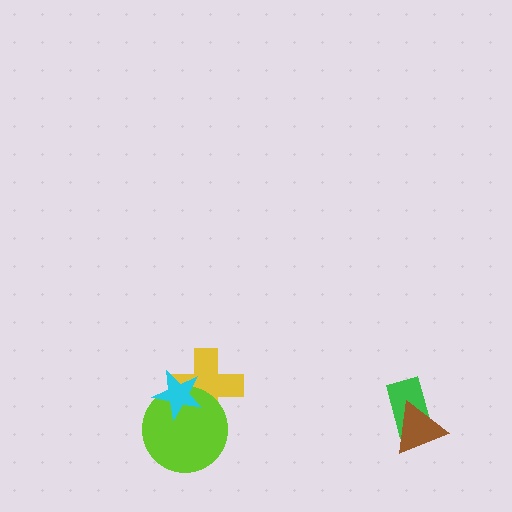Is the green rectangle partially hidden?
Yes, it is partially covered by another shape.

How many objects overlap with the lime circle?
2 objects overlap with the lime circle.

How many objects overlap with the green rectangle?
1 object overlaps with the green rectangle.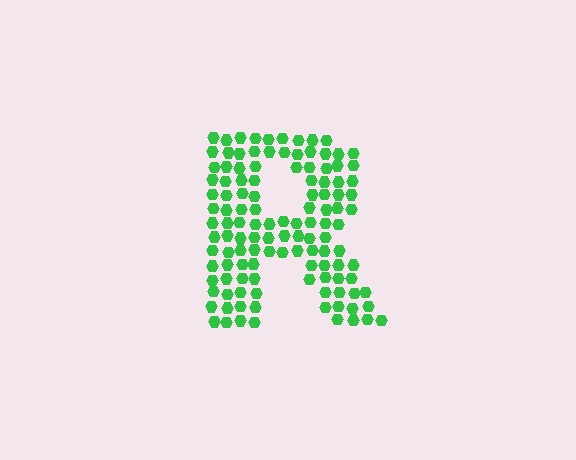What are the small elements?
The small elements are hexagons.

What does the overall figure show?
The overall figure shows the letter R.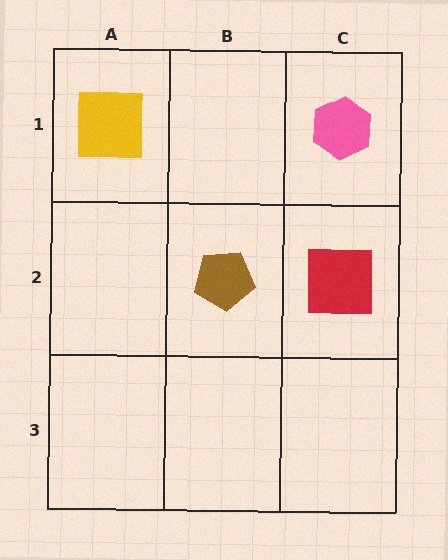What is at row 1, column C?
A pink hexagon.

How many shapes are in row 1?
2 shapes.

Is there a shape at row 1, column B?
No, that cell is empty.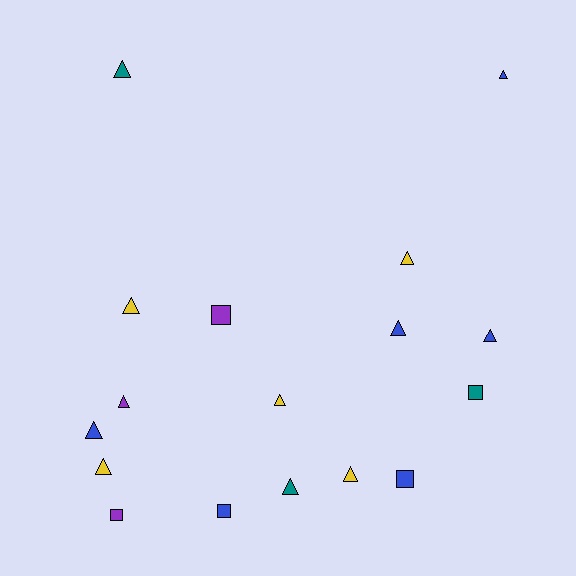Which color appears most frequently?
Blue, with 6 objects.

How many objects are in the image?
There are 17 objects.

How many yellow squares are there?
There are no yellow squares.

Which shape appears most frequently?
Triangle, with 12 objects.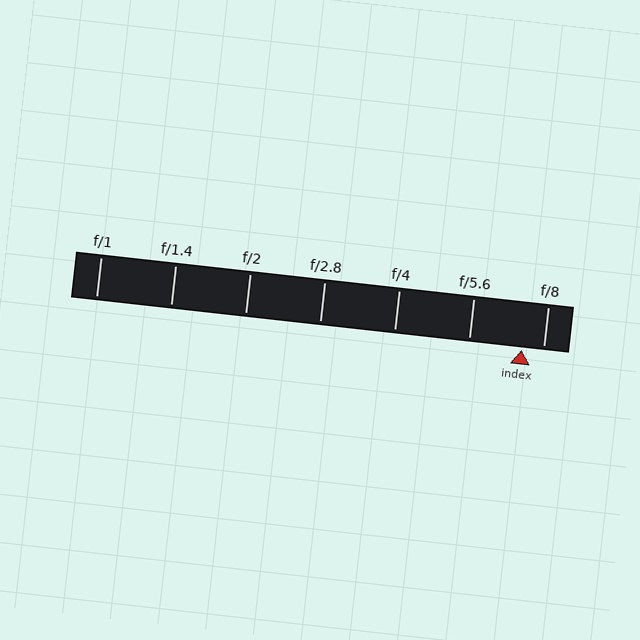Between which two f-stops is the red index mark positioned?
The index mark is between f/5.6 and f/8.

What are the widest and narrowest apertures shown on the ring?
The widest aperture shown is f/1 and the narrowest is f/8.